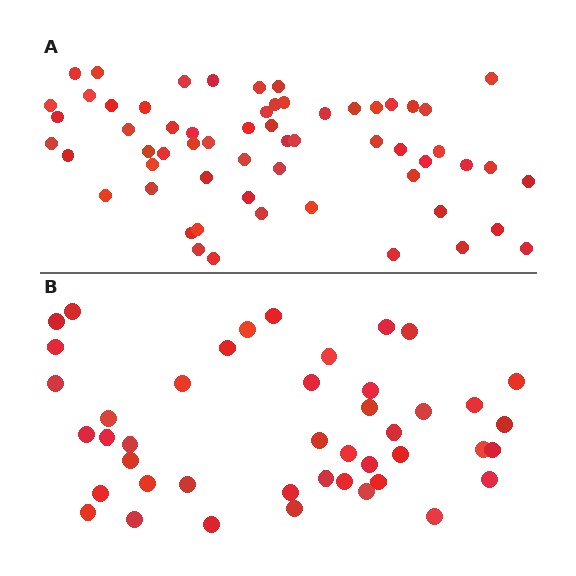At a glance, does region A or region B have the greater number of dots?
Region A (the top region) has more dots.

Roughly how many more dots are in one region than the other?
Region A has approximately 15 more dots than region B.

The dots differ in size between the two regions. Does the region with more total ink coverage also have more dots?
No. Region B has more total ink coverage because its dots are larger, but region A actually contains more individual dots. Total area can be misleading — the number of items is what matters here.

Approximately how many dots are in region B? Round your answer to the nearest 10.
About 40 dots. (The exact count is 44, which rounds to 40.)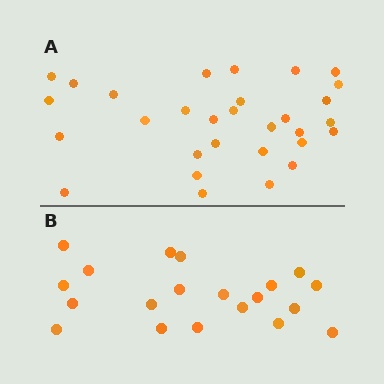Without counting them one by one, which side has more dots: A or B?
Region A (the top region) has more dots.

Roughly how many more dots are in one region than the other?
Region A has roughly 10 or so more dots than region B.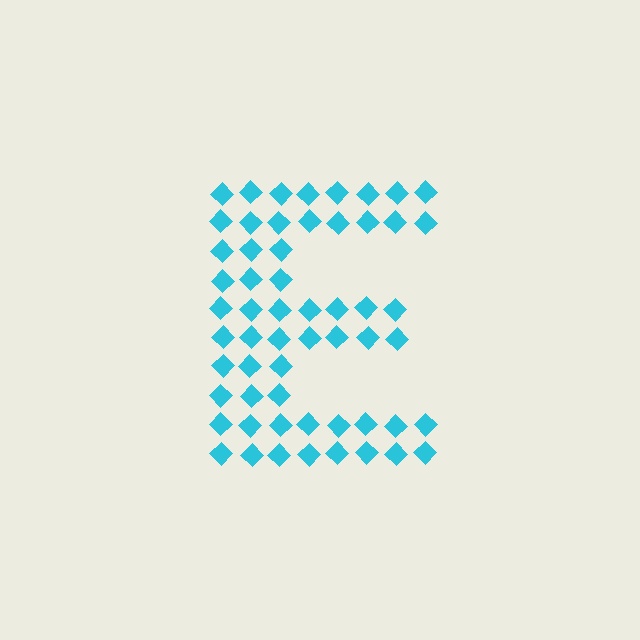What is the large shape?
The large shape is the letter E.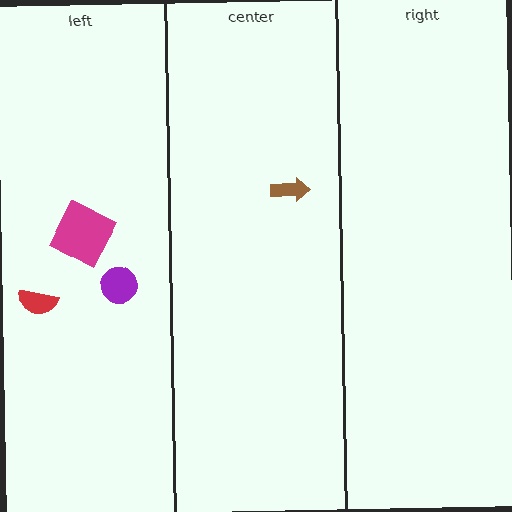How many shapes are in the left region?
3.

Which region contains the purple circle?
The left region.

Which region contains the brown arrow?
The center region.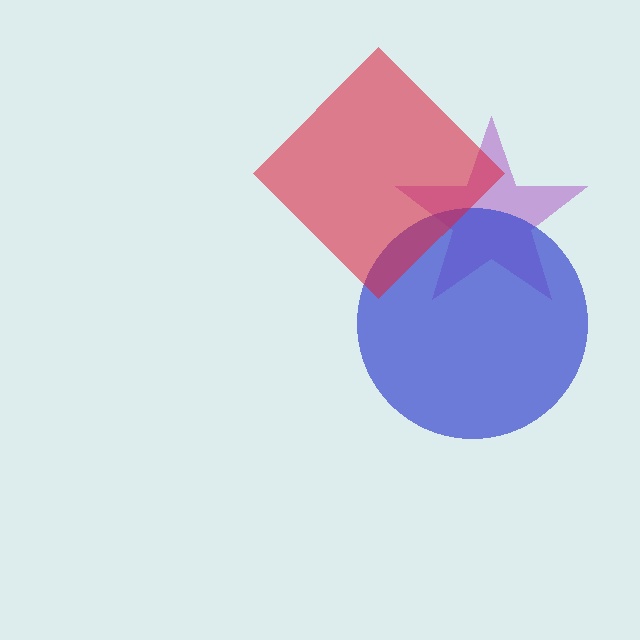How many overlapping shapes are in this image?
There are 3 overlapping shapes in the image.